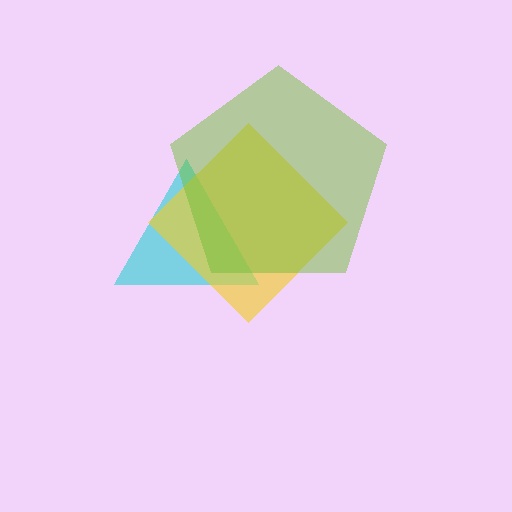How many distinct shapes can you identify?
There are 3 distinct shapes: a cyan triangle, a yellow diamond, a lime pentagon.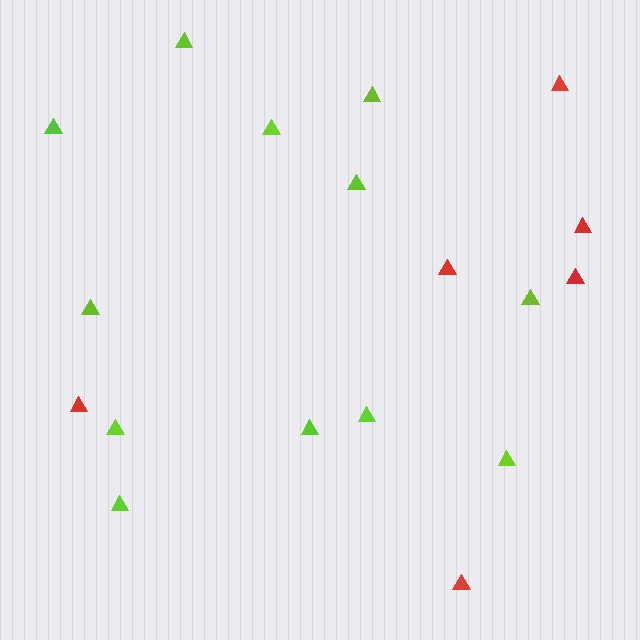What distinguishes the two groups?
There are 2 groups: one group of red triangles (6) and one group of lime triangles (12).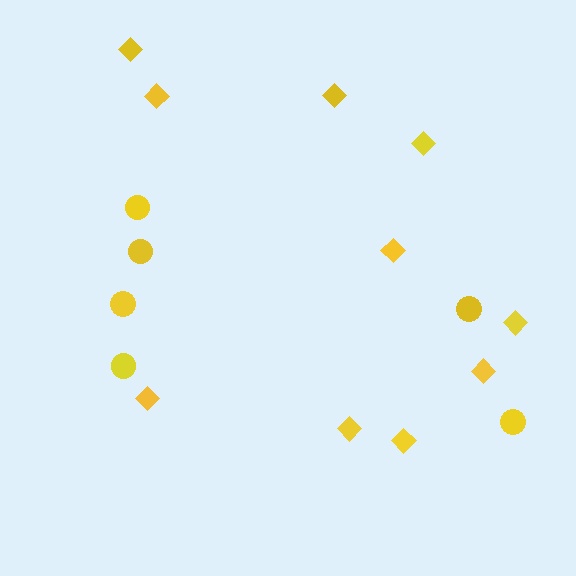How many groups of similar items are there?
There are 2 groups: one group of circles (6) and one group of diamonds (10).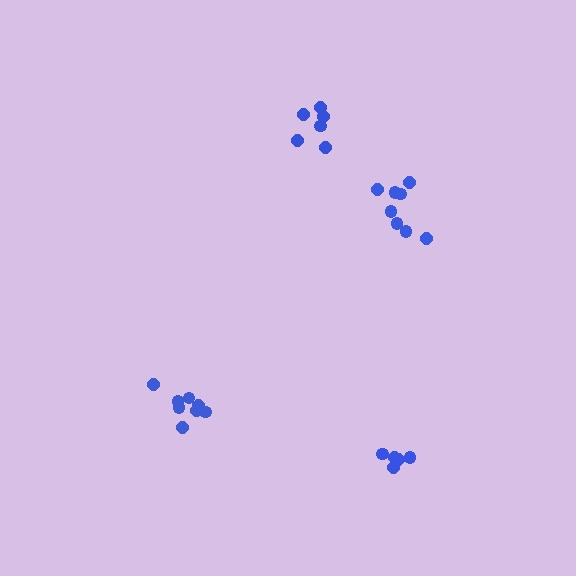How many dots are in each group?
Group 1: 8 dots, Group 2: 6 dots, Group 3: 5 dots, Group 4: 8 dots (27 total).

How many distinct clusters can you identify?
There are 4 distinct clusters.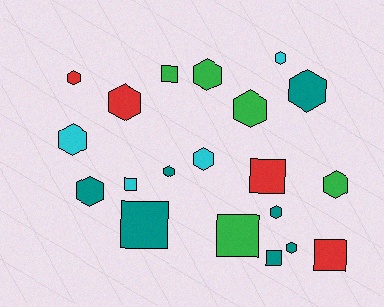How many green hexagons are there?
There are 3 green hexagons.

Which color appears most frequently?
Teal, with 7 objects.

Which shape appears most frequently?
Hexagon, with 13 objects.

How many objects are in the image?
There are 20 objects.